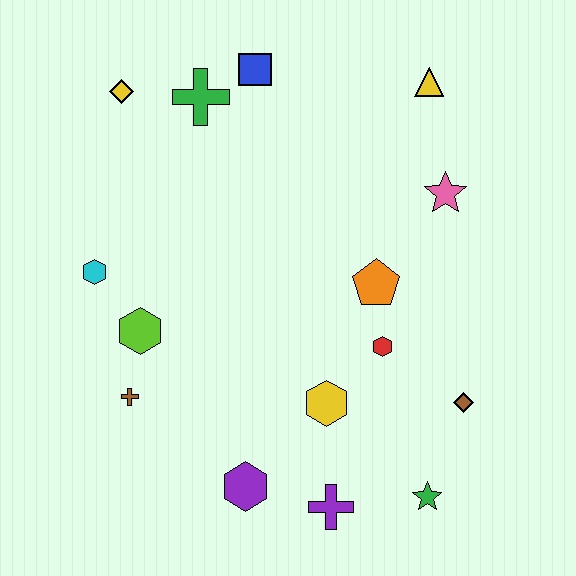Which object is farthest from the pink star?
The brown cross is farthest from the pink star.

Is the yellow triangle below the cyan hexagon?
No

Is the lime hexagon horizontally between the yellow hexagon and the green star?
No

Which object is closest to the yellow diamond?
The green cross is closest to the yellow diamond.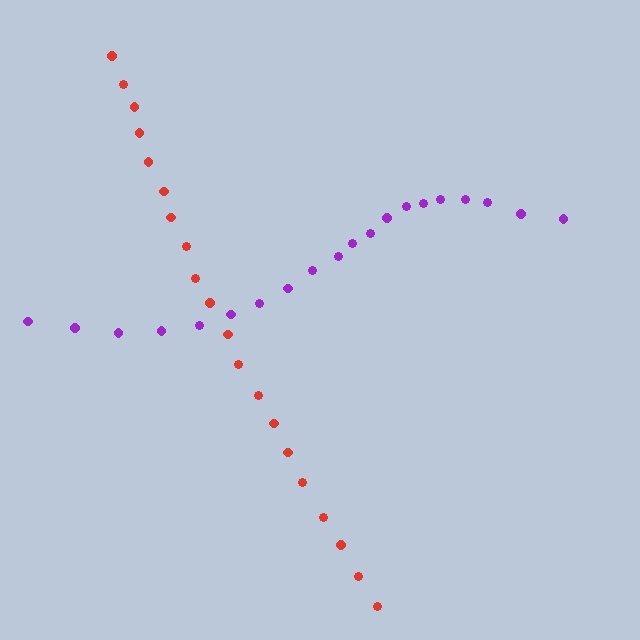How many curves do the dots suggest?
There are 2 distinct paths.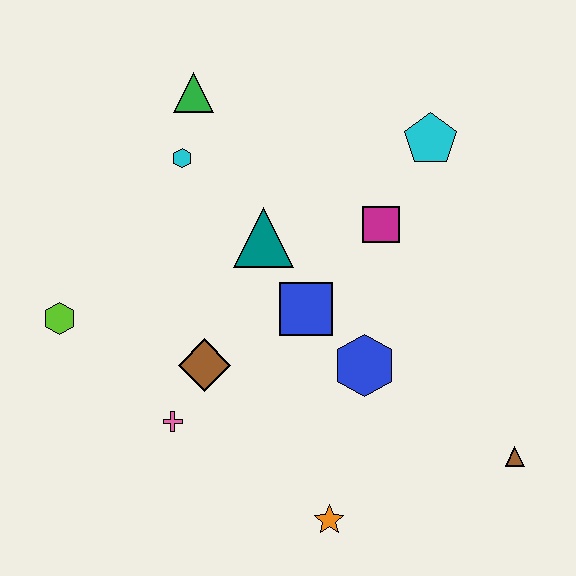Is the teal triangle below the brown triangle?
No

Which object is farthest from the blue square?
The brown triangle is farthest from the blue square.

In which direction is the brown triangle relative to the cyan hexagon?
The brown triangle is to the right of the cyan hexagon.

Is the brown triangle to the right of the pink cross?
Yes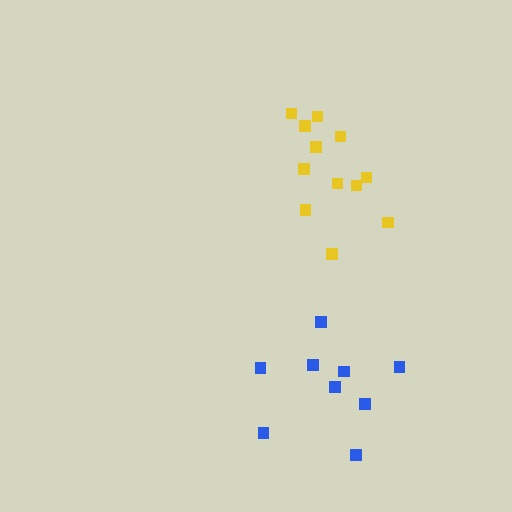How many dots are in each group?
Group 1: 9 dots, Group 2: 12 dots (21 total).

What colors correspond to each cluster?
The clusters are colored: blue, yellow.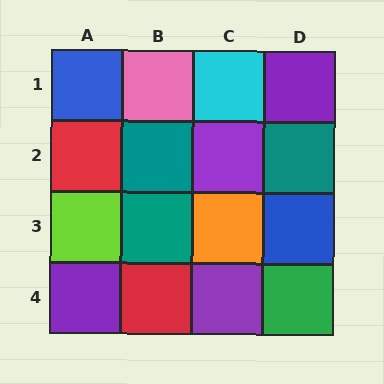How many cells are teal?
3 cells are teal.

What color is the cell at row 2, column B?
Teal.